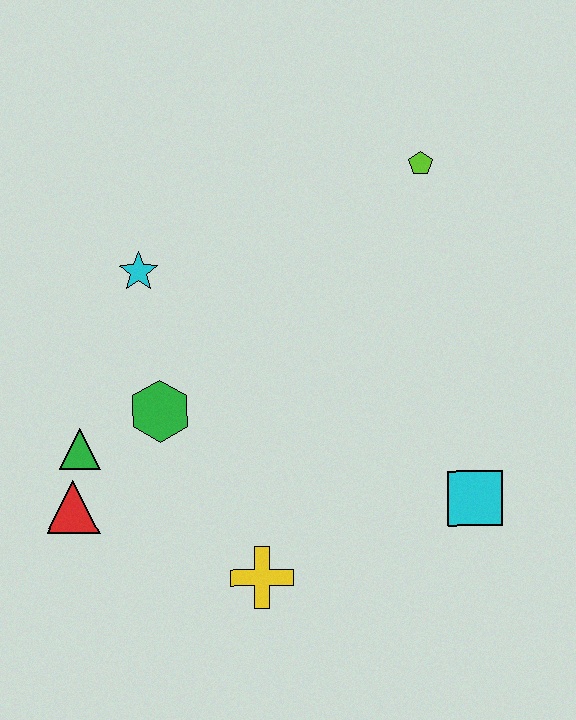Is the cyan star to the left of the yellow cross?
Yes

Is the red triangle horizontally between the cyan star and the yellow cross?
No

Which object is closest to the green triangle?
The red triangle is closest to the green triangle.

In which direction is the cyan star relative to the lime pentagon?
The cyan star is to the left of the lime pentagon.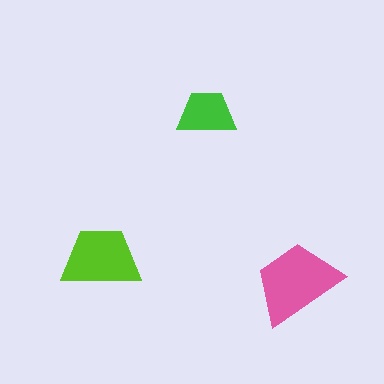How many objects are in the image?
There are 3 objects in the image.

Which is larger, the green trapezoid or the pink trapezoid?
The pink one.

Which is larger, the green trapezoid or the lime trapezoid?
The lime one.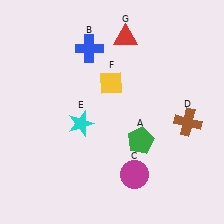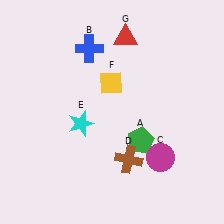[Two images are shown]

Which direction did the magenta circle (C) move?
The magenta circle (C) moved right.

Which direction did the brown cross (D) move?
The brown cross (D) moved left.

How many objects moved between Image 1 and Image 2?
2 objects moved between the two images.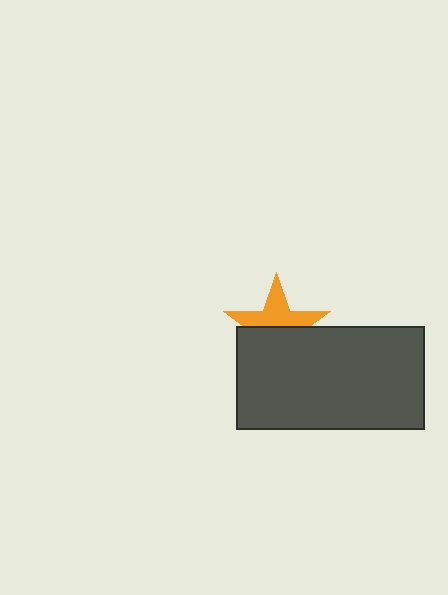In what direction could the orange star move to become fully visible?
The orange star could move up. That would shift it out from behind the dark gray rectangle entirely.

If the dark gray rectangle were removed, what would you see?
You would see the complete orange star.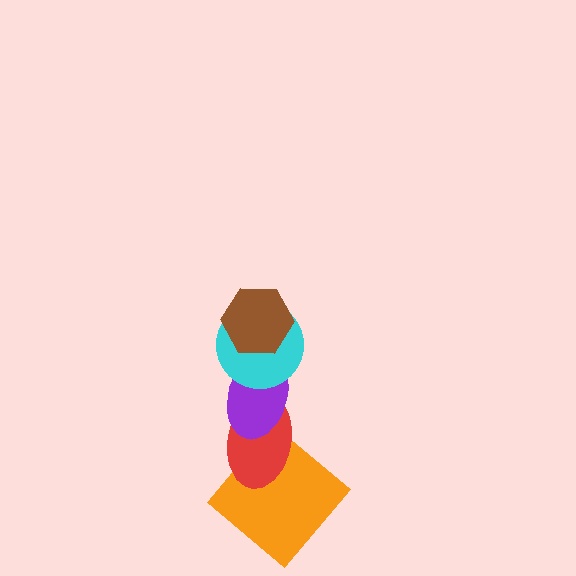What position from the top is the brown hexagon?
The brown hexagon is 1st from the top.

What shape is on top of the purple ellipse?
The cyan circle is on top of the purple ellipse.